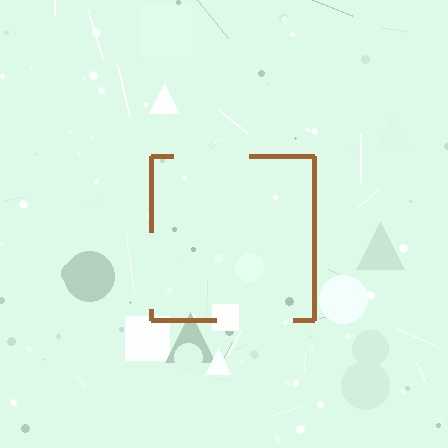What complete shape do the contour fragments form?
The contour fragments form a square.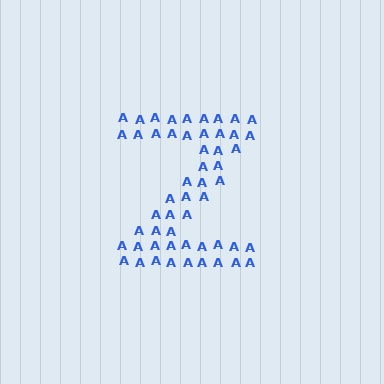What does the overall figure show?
The overall figure shows the letter Z.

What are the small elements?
The small elements are letter A's.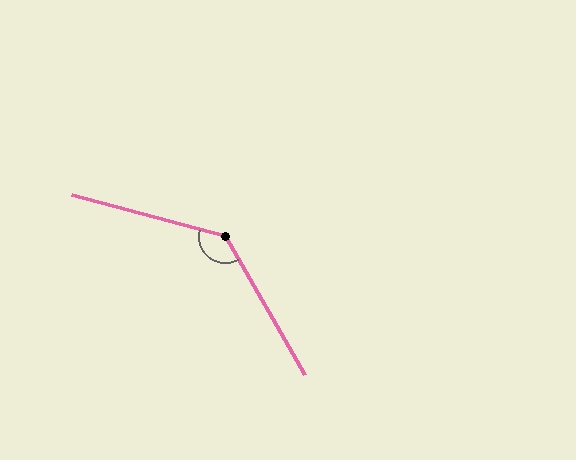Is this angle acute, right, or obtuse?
It is obtuse.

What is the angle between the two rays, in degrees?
Approximately 135 degrees.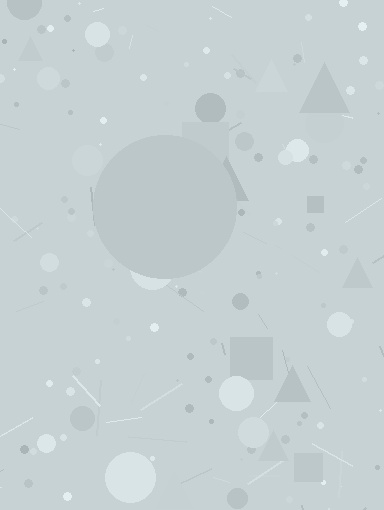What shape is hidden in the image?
A circle is hidden in the image.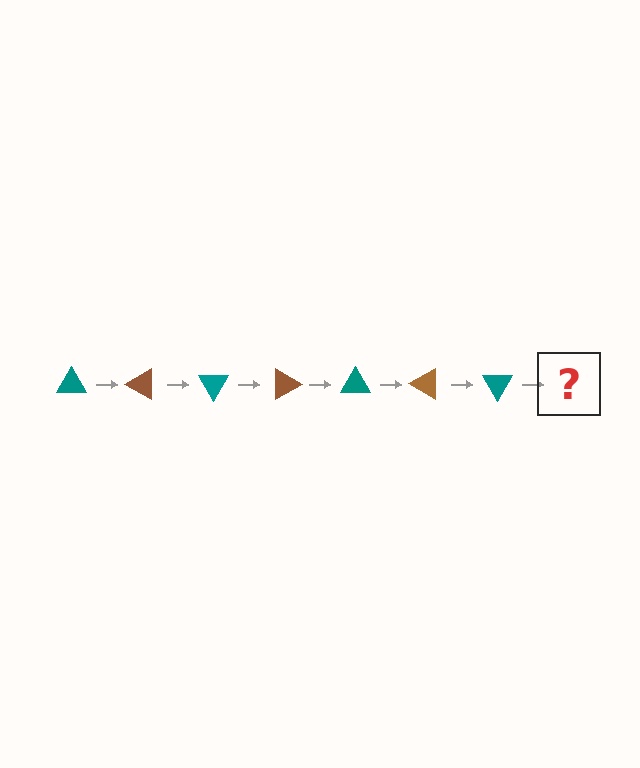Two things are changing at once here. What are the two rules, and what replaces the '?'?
The two rules are that it rotates 30 degrees each step and the color cycles through teal and brown. The '?' should be a brown triangle, rotated 210 degrees from the start.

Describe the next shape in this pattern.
It should be a brown triangle, rotated 210 degrees from the start.